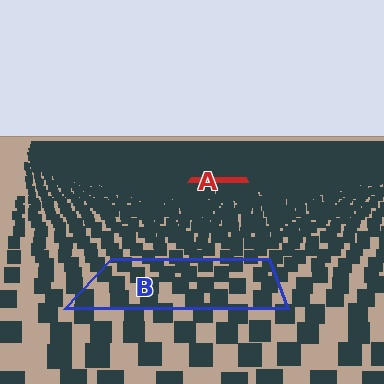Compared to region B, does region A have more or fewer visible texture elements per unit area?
Region A has more texture elements per unit area — they are packed more densely because it is farther away.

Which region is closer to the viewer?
Region B is closer. The texture elements there are larger and more spread out.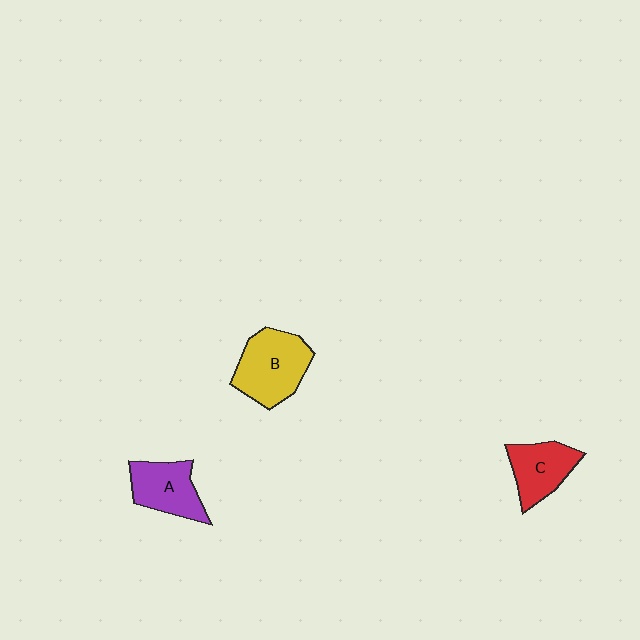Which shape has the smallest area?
Shape C (red).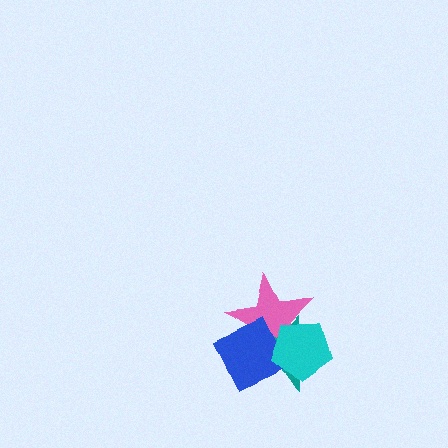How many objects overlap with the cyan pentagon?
3 objects overlap with the cyan pentagon.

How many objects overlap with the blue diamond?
3 objects overlap with the blue diamond.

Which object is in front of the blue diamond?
The cyan pentagon is in front of the blue diamond.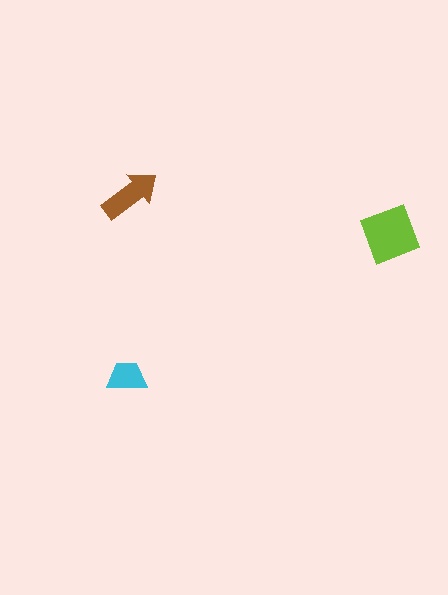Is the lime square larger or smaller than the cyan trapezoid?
Larger.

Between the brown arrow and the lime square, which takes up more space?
The lime square.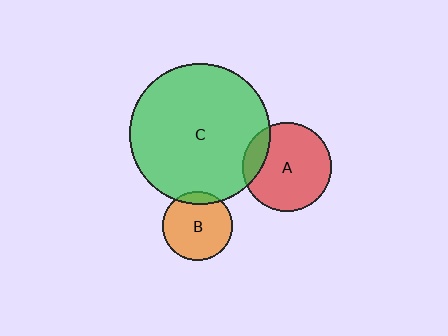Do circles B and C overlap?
Yes.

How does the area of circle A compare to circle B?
Approximately 1.6 times.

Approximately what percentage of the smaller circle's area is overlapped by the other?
Approximately 10%.